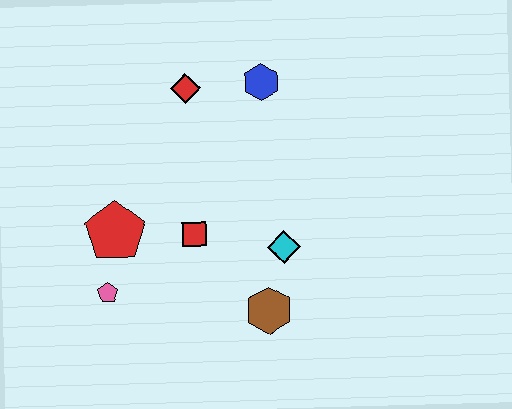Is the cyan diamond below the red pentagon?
Yes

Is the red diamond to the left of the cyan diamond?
Yes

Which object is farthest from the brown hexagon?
The red diamond is farthest from the brown hexagon.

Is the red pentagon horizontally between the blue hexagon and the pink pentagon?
Yes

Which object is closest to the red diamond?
The blue hexagon is closest to the red diamond.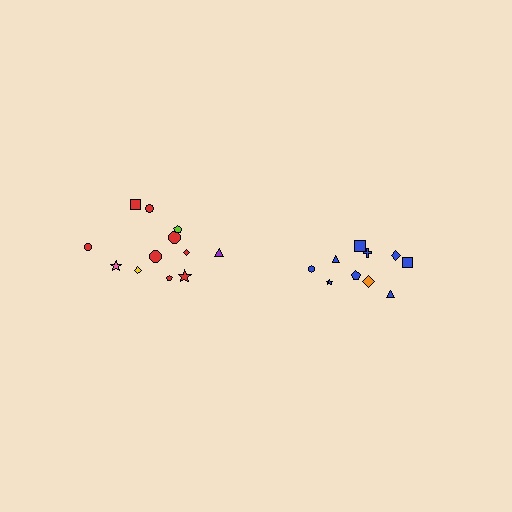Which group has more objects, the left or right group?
The left group.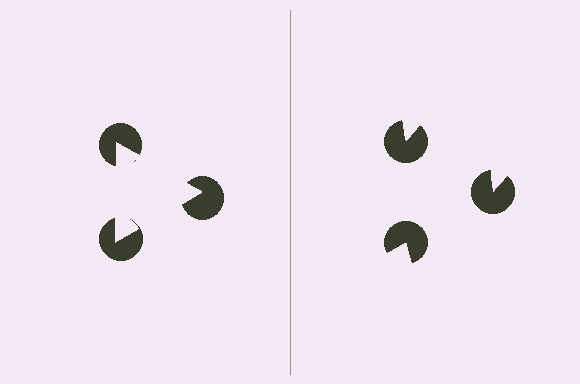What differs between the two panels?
The pac-man discs are positioned identically on both sides; only the wedge orientations differ. On the left they align to a triangle; on the right they are misaligned.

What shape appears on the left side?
An illusory triangle.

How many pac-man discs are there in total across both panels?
6 — 3 on each side.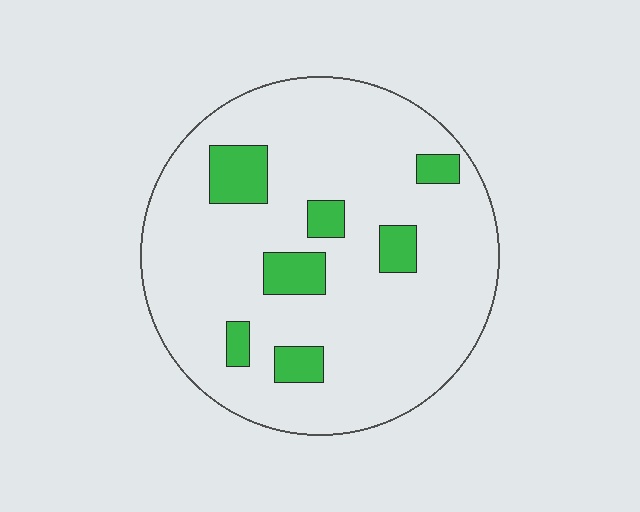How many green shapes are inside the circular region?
7.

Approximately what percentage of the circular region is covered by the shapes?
Approximately 15%.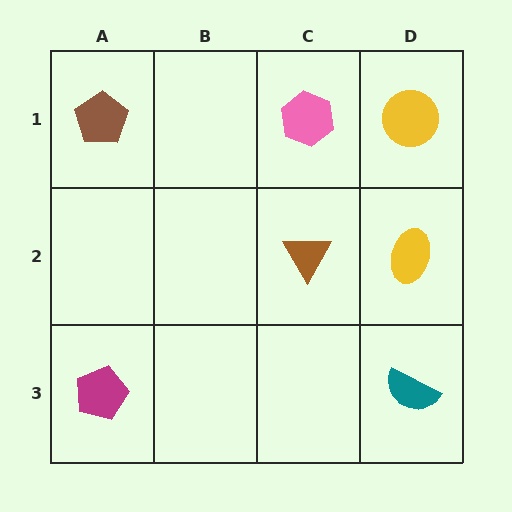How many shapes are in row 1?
3 shapes.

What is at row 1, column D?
A yellow circle.